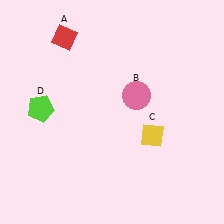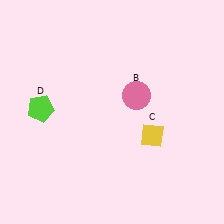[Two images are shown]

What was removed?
The red diamond (A) was removed in Image 2.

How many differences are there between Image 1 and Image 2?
There is 1 difference between the two images.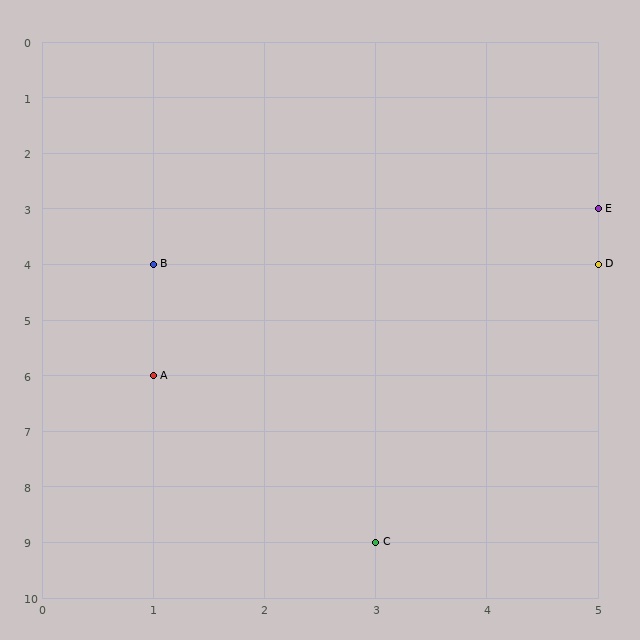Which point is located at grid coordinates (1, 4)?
Point B is at (1, 4).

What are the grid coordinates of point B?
Point B is at grid coordinates (1, 4).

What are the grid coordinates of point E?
Point E is at grid coordinates (5, 3).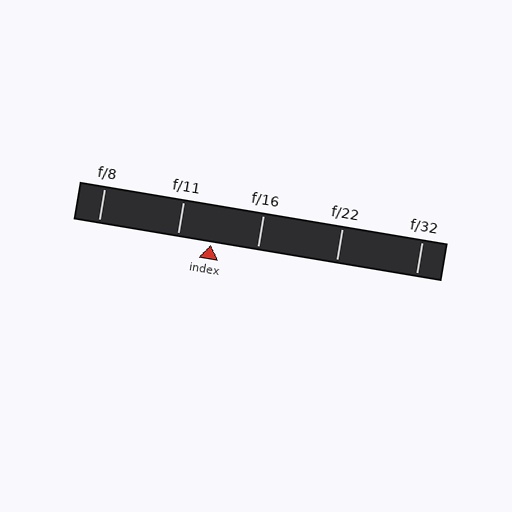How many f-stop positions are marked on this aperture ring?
There are 5 f-stop positions marked.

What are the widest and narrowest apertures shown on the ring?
The widest aperture shown is f/8 and the narrowest is f/32.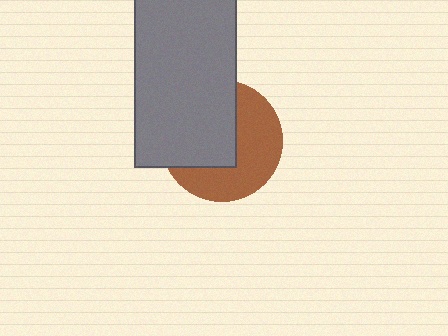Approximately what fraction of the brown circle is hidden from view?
Roughly 50% of the brown circle is hidden behind the gray rectangle.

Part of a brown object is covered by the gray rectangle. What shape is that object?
It is a circle.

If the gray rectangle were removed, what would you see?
You would see the complete brown circle.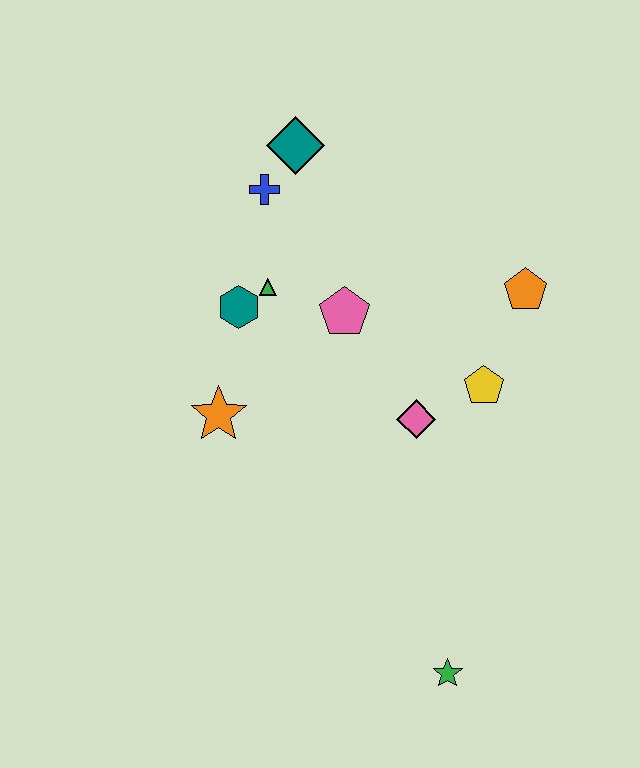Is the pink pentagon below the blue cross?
Yes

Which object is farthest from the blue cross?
The green star is farthest from the blue cross.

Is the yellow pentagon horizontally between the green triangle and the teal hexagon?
No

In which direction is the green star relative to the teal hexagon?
The green star is below the teal hexagon.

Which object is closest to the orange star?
The teal hexagon is closest to the orange star.